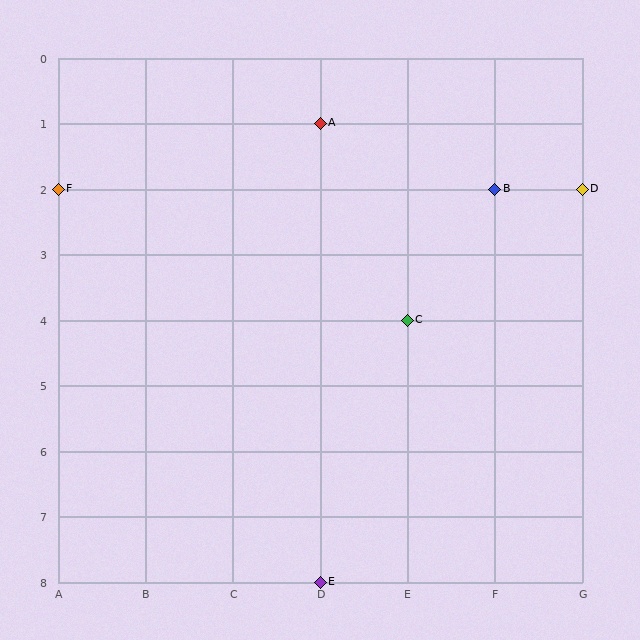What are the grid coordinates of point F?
Point F is at grid coordinates (A, 2).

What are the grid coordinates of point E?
Point E is at grid coordinates (D, 8).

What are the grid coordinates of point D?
Point D is at grid coordinates (G, 2).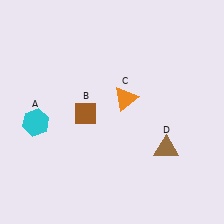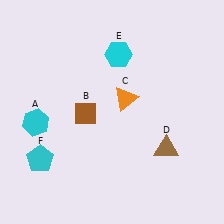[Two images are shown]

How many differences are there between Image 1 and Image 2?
There are 2 differences between the two images.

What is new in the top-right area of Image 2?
A cyan hexagon (E) was added in the top-right area of Image 2.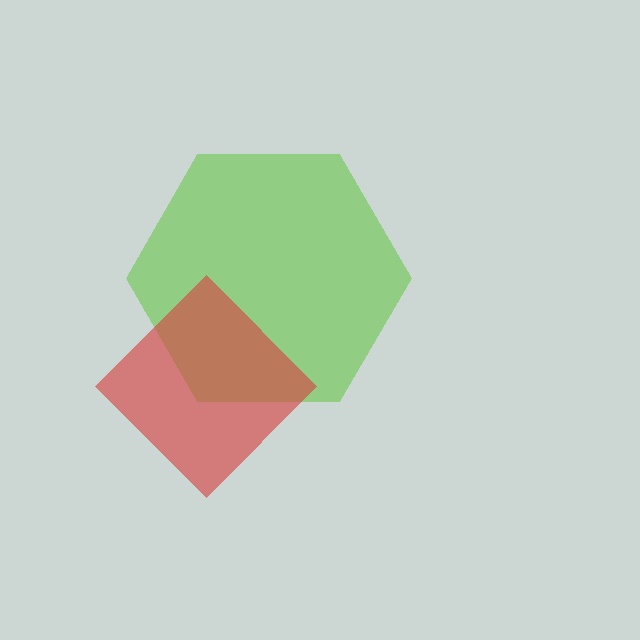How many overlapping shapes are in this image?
There are 2 overlapping shapes in the image.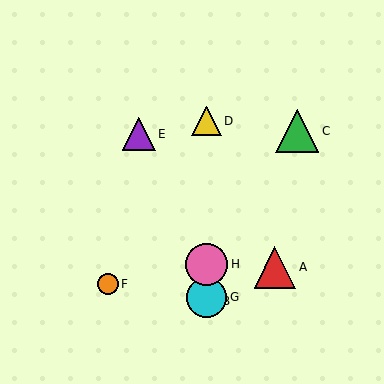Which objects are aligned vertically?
Objects B, D, G, H are aligned vertically.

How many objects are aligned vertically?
4 objects (B, D, G, H) are aligned vertically.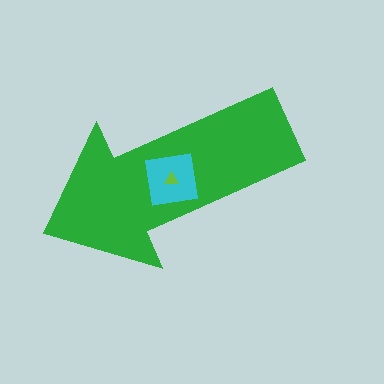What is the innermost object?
The lime triangle.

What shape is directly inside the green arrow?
The cyan square.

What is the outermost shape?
The green arrow.